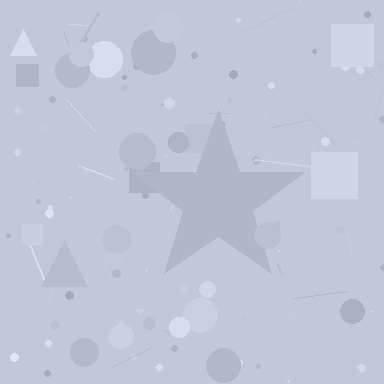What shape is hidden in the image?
A star is hidden in the image.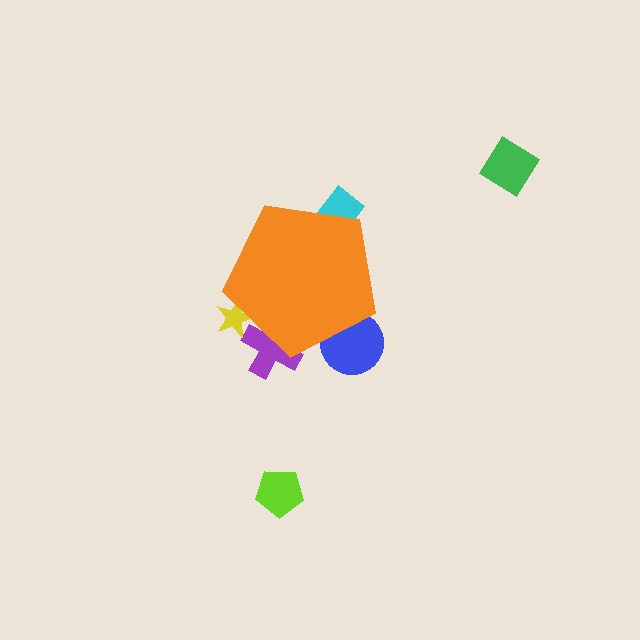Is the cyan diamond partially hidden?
Yes, the cyan diamond is partially hidden behind the orange pentagon.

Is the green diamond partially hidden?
No, the green diamond is fully visible.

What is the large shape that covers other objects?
An orange pentagon.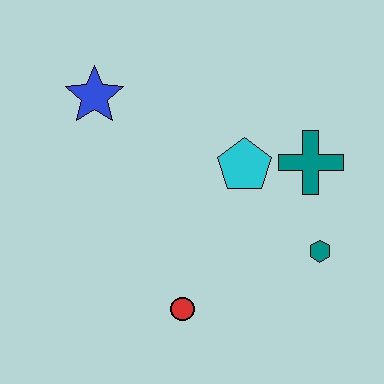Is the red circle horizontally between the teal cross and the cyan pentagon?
No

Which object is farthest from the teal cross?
The blue star is farthest from the teal cross.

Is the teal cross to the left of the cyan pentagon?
No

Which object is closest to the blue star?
The cyan pentagon is closest to the blue star.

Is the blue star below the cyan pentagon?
No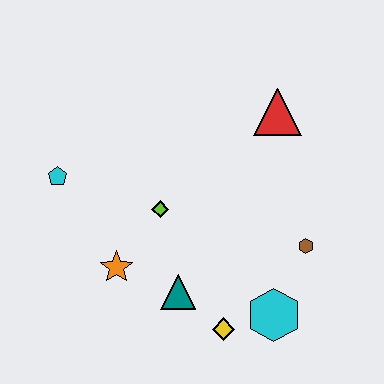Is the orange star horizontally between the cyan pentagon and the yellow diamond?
Yes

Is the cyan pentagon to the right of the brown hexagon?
No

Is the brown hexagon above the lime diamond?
No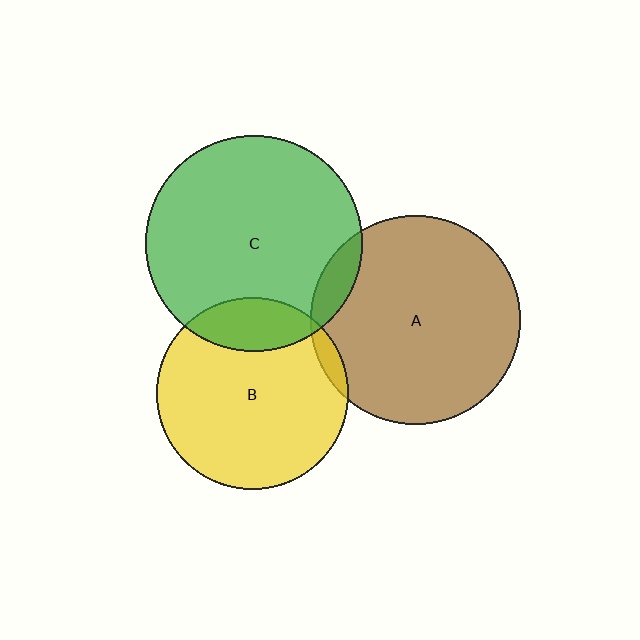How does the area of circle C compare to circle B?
Approximately 1.3 times.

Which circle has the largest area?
Circle C (green).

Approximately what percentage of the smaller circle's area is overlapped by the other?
Approximately 20%.